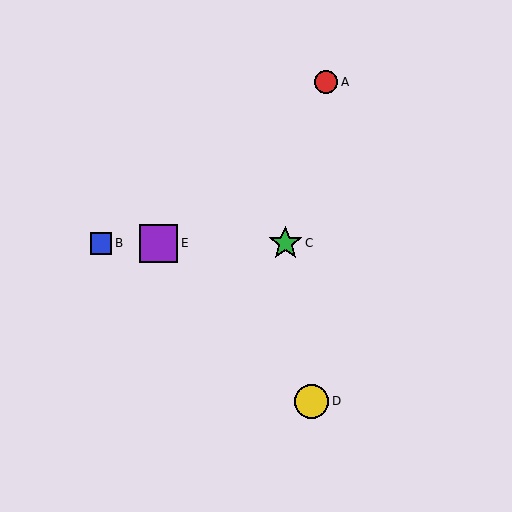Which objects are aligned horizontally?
Objects B, C, E are aligned horizontally.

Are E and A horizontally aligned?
No, E is at y≈243 and A is at y≈82.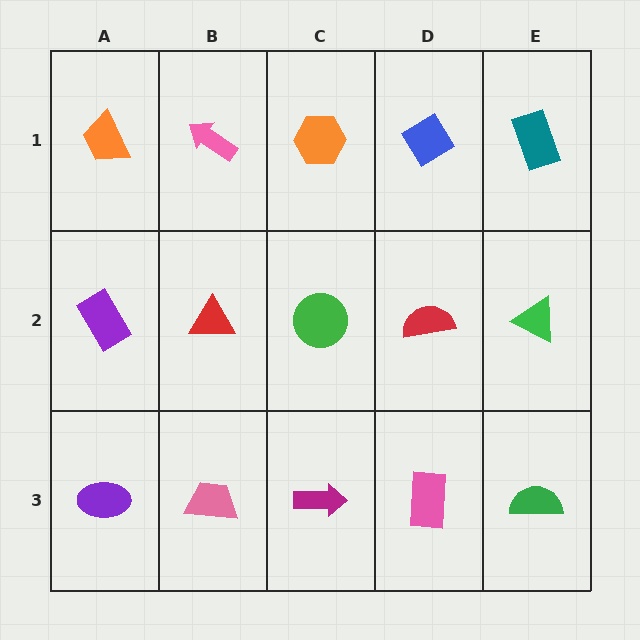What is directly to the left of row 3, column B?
A purple ellipse.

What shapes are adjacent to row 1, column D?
A red semicircle (row 2, column D), an orange hexagon (row 1, column C), a teal rectangle (row 1, column E).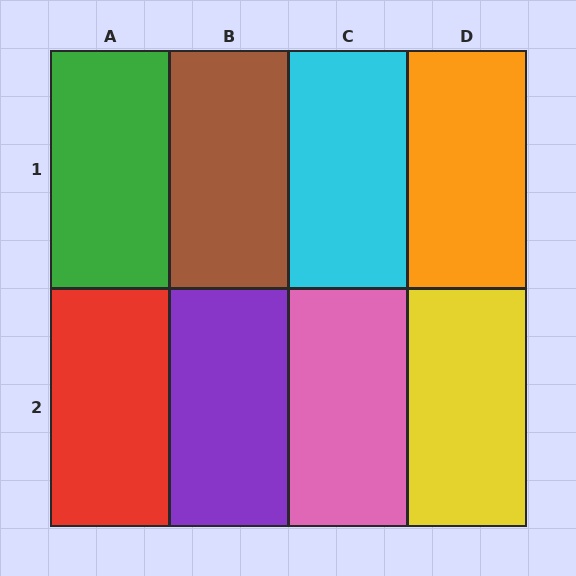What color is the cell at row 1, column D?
Orange.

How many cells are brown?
1 cell is brown.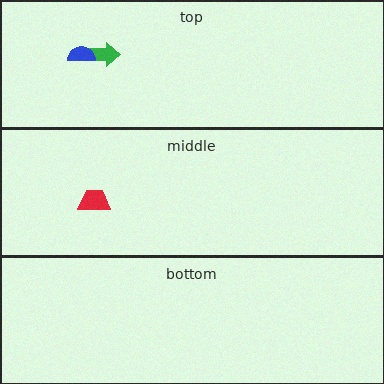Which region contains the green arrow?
The top region.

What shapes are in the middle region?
The red trapezoid.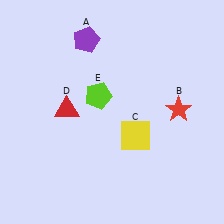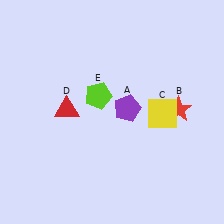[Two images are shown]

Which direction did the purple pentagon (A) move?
The purple pentagon (A) moved down.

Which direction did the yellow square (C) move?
The yellow square (C) moved right.